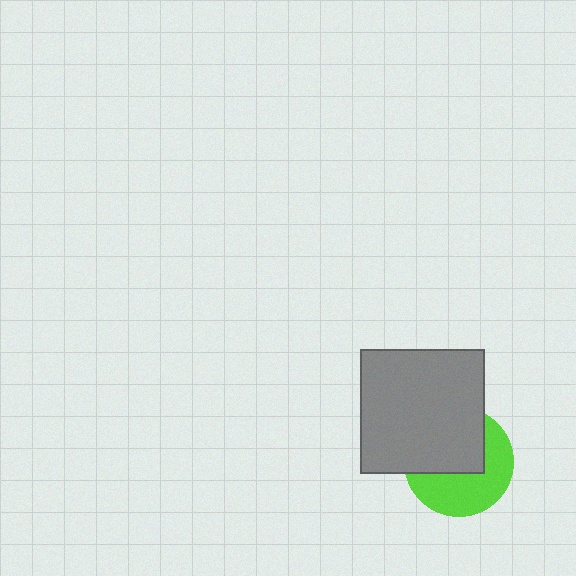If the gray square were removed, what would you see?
You would see the complete lime circle.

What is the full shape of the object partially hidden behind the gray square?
The partially hidden object is a lime circle.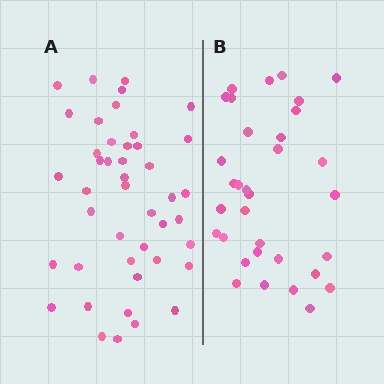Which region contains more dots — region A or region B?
Region A (the left region) has more dots.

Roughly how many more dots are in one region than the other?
Region A has roughly 12 or so more dots than region B.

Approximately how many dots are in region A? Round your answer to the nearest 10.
About 40 dots. (The exact count is 44, which rounds to 40.)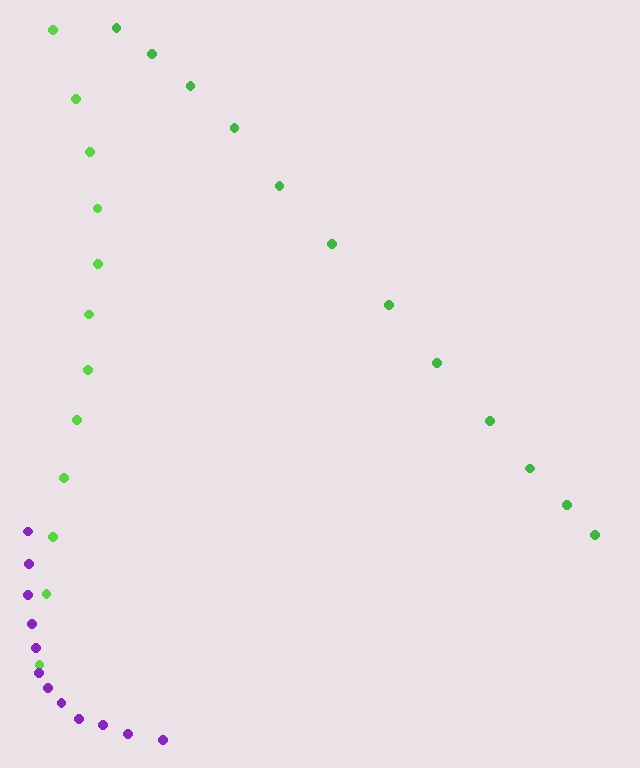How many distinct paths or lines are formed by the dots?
There are 3 distinct paths.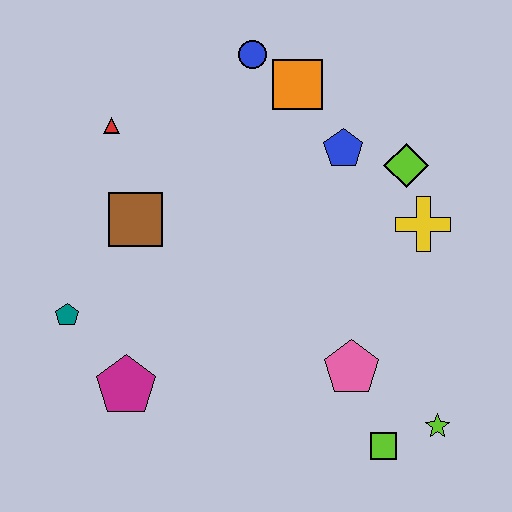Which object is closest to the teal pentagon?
The magenta pentagon is closest to the teal pentagon.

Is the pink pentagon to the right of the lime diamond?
No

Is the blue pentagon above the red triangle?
No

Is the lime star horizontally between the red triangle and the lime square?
No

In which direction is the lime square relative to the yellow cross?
The lime square is below the yellow cross.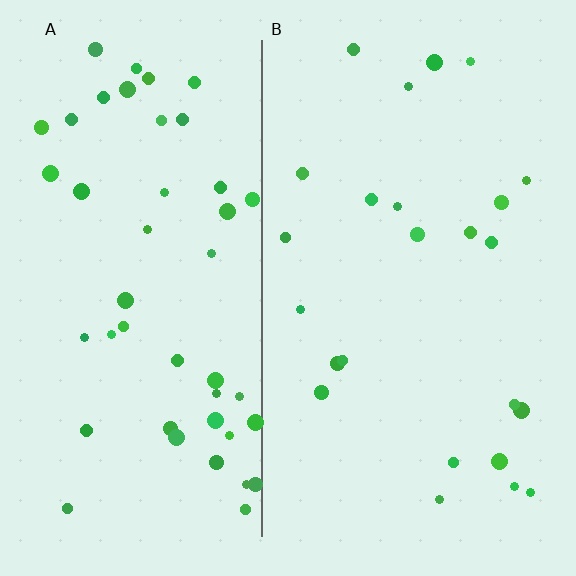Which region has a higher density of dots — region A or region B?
A (the left).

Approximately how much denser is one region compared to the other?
Approximately 1.9× — region A over region B.